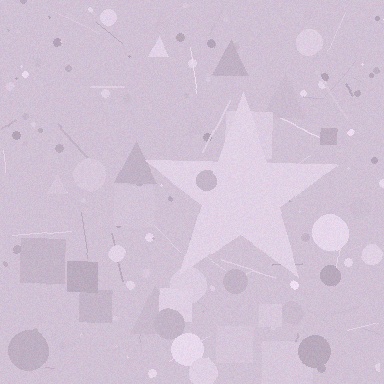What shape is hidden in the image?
A star is hidden in the image.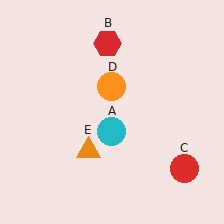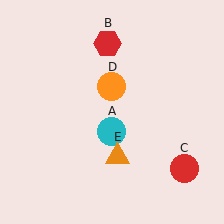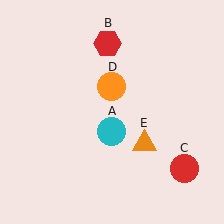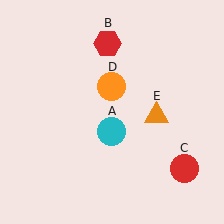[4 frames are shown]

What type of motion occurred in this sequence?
The orange triangle (object E) rotated counterclockwise around the center of the scene.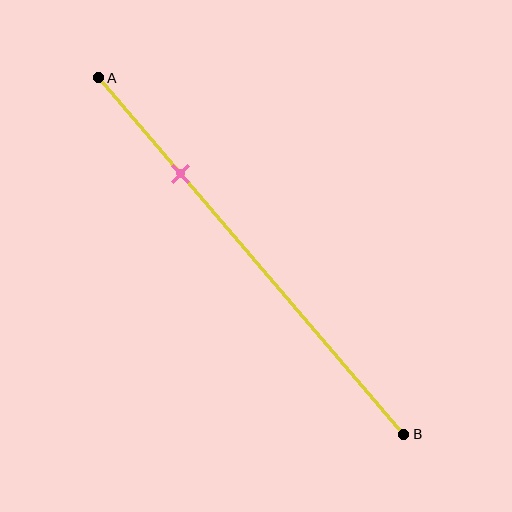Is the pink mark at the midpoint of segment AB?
No, the mark is at about 25% from A, not at the 50% midpoint.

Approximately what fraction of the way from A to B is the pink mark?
The pink mark is approximately 25% of the way from A to B.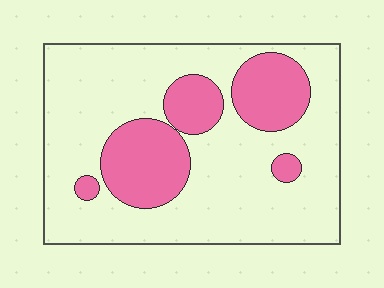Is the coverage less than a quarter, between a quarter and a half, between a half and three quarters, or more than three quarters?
Between a quarter and a half.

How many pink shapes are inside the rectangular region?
5.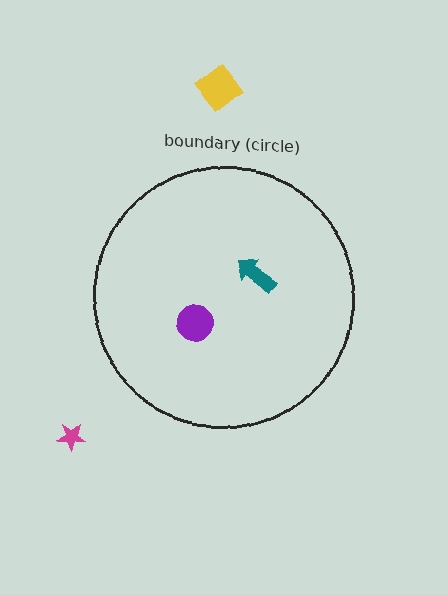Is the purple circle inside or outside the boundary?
Inside.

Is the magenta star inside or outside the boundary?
Outside.